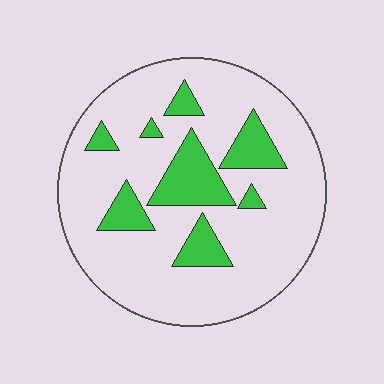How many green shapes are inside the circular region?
8.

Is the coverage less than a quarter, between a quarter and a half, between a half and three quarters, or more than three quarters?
Less than a quarter.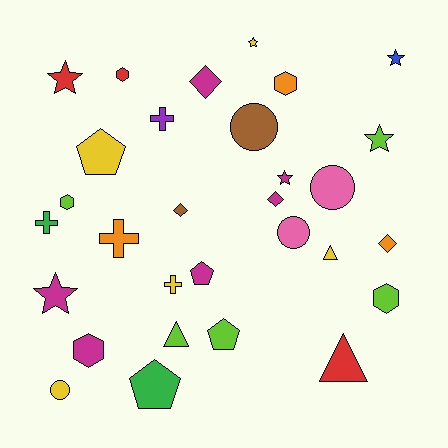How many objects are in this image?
There are 30 objects.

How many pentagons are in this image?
There are 4 pentagons.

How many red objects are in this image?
There are 3 red objects.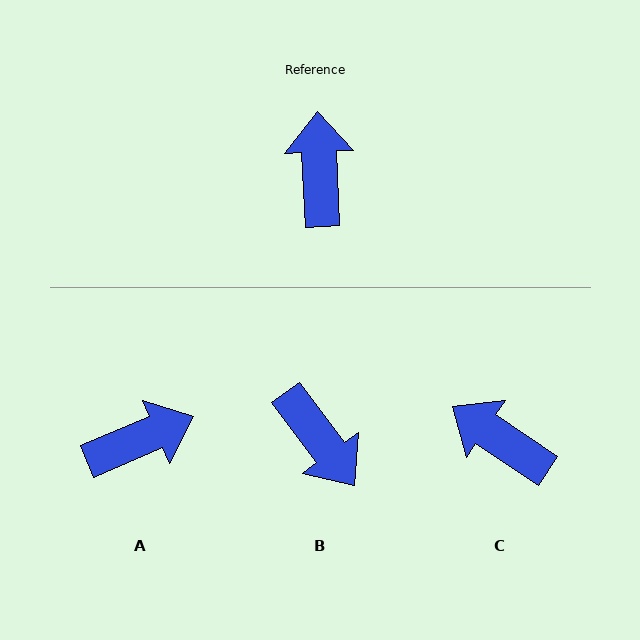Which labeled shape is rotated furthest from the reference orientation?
B, about 146 degrees away.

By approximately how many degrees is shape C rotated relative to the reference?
Approximately 54 degrees counter-clockwise.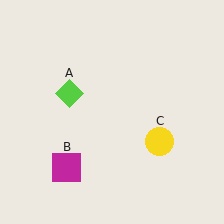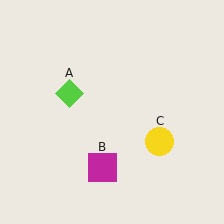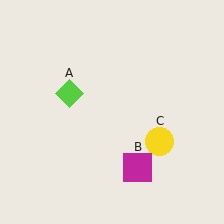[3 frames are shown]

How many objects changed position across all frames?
1 object changed position: magenta square (object B).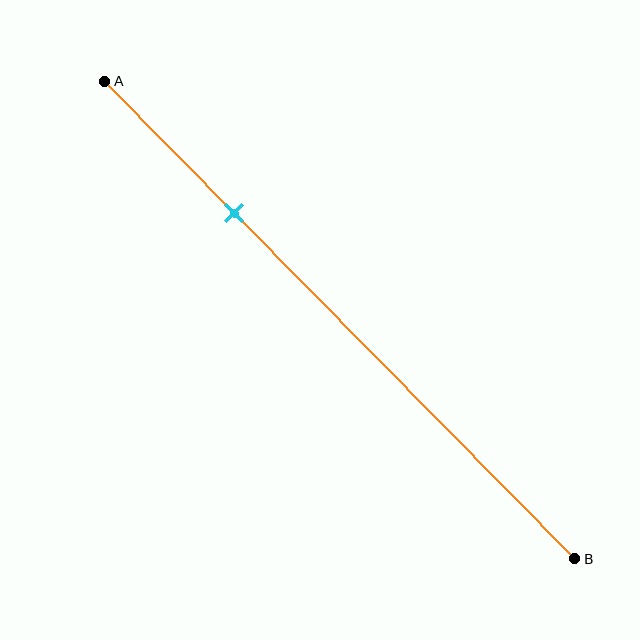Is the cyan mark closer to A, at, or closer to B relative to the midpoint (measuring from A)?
The cyan mark is closer to point A than the midpoint of segment AB.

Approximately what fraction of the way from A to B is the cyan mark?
The cyan mark is approximately 30% of the way from A to B.